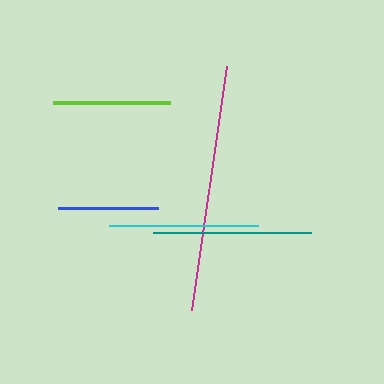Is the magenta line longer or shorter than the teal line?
The magenta line is longer than the teal line.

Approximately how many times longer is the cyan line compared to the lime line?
The cyan line is approximately 1.3 times the length of the lime line.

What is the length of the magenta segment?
The magenta segment is approximately 247 pixels long.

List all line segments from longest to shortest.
From longest to shortest: magenta, teal, cyan, lime, blue.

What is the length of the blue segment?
The blue segment is approximately 100 pixels long.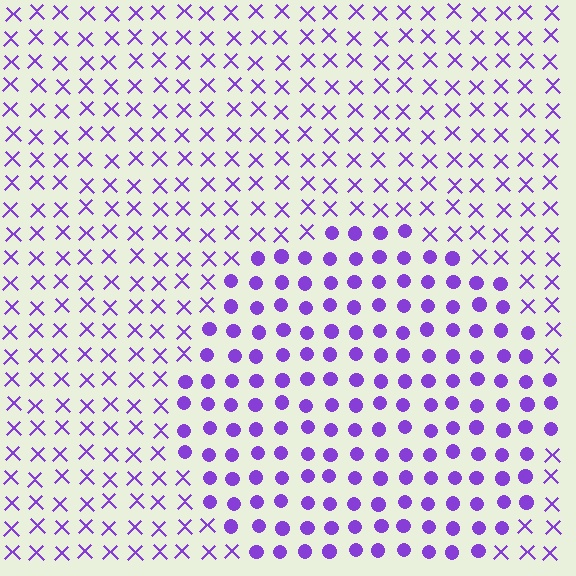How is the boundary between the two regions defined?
The boundary is defined by a change in element shape: circles inside vs. X marks outside. All elements share the same color and spacing.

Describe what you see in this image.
The image is filled with small purple elements arranged in a uniform grid. A circle-shaped region contains circles, while the surrounding area contains X marks. The boundary is defined purely by the change in element shape.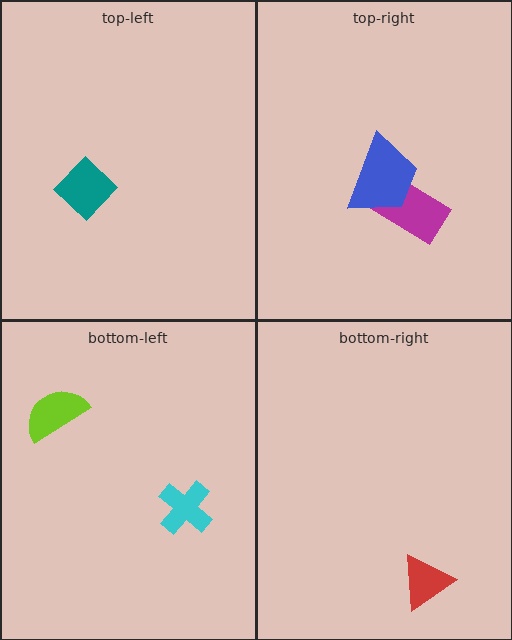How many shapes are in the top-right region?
2.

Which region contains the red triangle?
The bottom-right region.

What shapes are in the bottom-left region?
The lime semicircle, the cyan cross.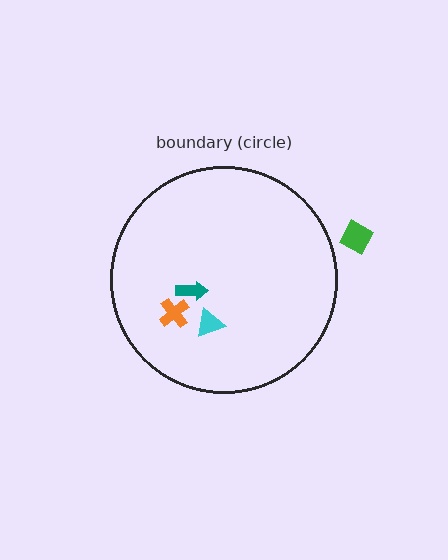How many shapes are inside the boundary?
3 inside, 1 outside.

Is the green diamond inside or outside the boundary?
Outside.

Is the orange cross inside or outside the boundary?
Inside.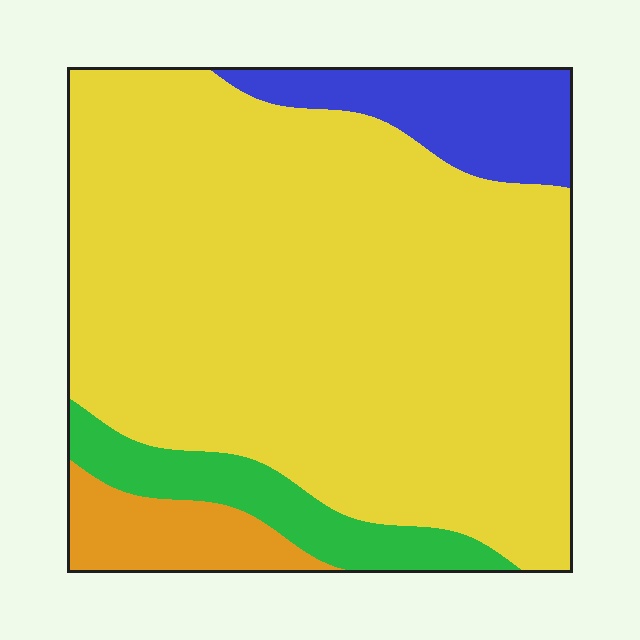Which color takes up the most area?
Yellow, at roughly 75%.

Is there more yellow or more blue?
Yellow.